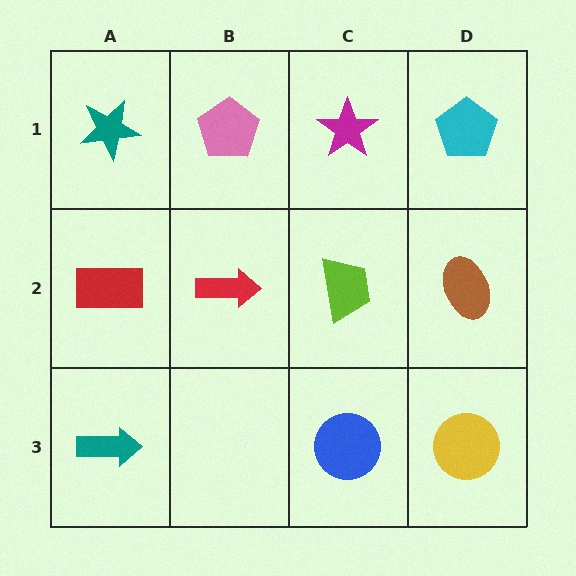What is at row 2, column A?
A red rectangle.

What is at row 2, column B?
A red arrow.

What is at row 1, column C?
A magenta star.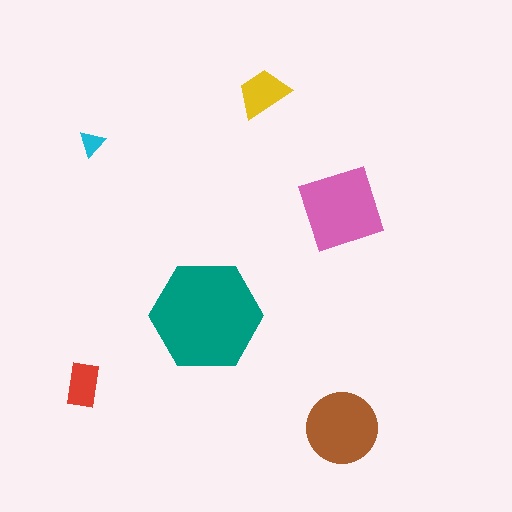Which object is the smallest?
The cyan triangle.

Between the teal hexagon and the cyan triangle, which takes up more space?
The teal hexagon.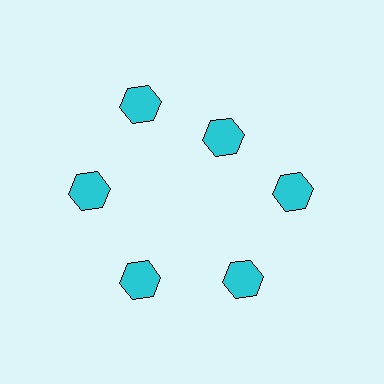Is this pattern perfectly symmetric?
No. The 6 cyan hexagons are arranged in a ring, but one element near the 1 o'clock position is pulled inward toward the center, breaking the 6-fold rotational symmetry.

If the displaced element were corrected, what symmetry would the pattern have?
It would have 6-fold rotational symmetry — the pattern would map onto itself every 60 degrees.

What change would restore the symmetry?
The symmetry would be restored by moving it outward, back onto the ring so that all 6 hexagons sit at equal angles and equal distance from the center.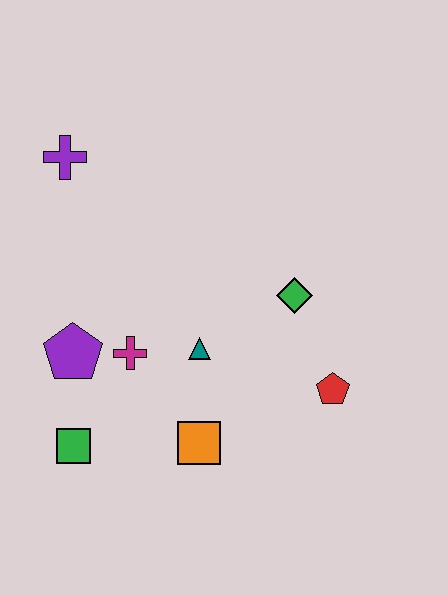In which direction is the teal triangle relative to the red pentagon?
The teal triangle is to the left of the red pentagon.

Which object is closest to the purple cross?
The purple pentagon is closest to the purple cross.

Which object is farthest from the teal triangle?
The purple cross is farthest from the teal triangle.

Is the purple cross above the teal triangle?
Yes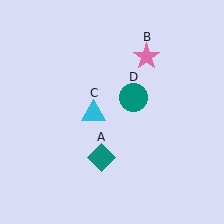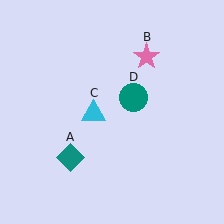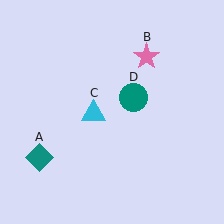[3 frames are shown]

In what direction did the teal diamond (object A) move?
The teal diamond (object A) moved left.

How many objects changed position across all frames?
1 object changed position: teal diamond (object A).